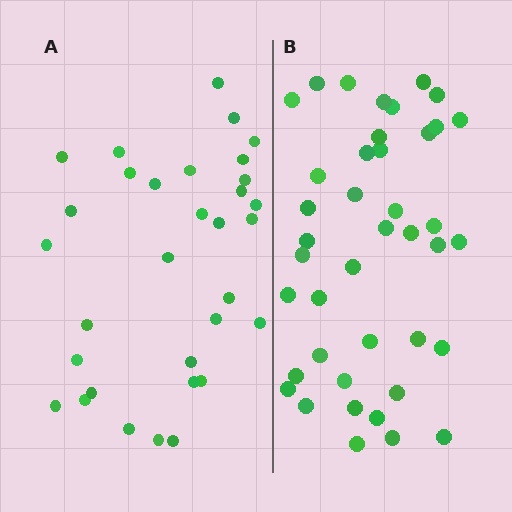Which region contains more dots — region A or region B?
Region B (the right region) has more dots.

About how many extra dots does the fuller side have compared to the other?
Region B has roughly 8 or so more dots than region A.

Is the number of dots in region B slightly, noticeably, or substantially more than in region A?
Region B has noticeably more, but not dramatically so. The ratio is roughly 1.3 to 1.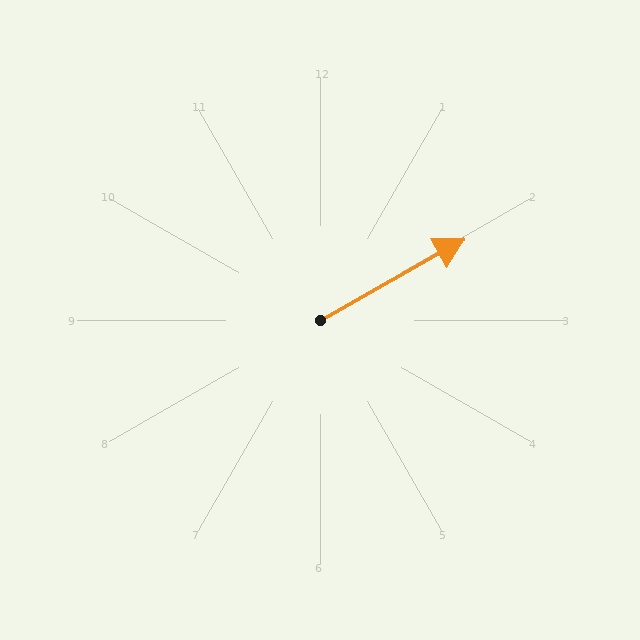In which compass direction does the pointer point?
Northeast.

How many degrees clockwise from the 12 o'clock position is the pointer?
Approximately 61 degrees.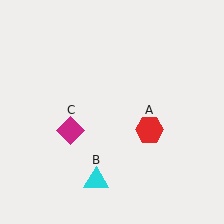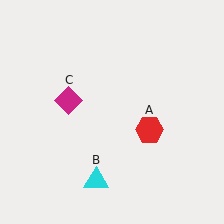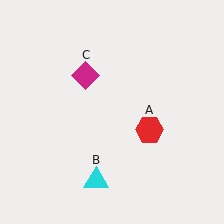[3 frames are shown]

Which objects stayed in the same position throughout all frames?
Red hexagon (object A) and cyan triangle (object B) remained stationary.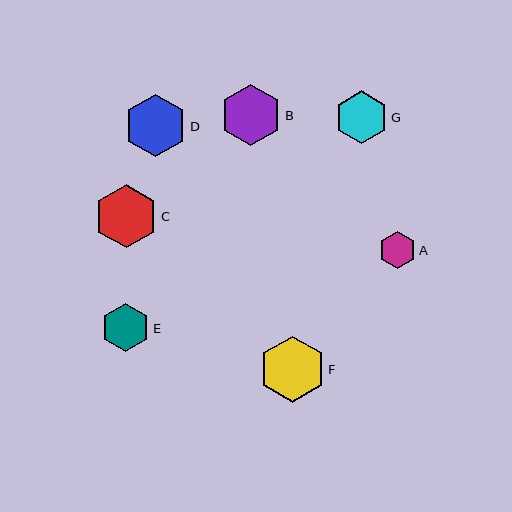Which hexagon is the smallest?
Hexagon A is the smallest with a size of approximately 37 pixels.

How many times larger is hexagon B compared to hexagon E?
Hexagon B is approximately 1.3 times the size of hexagon E.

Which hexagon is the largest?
Hexagon F is the largest with a size of approximately 66 pixels.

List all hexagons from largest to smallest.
From largest to smallest: F, C, D, B, G, E, A.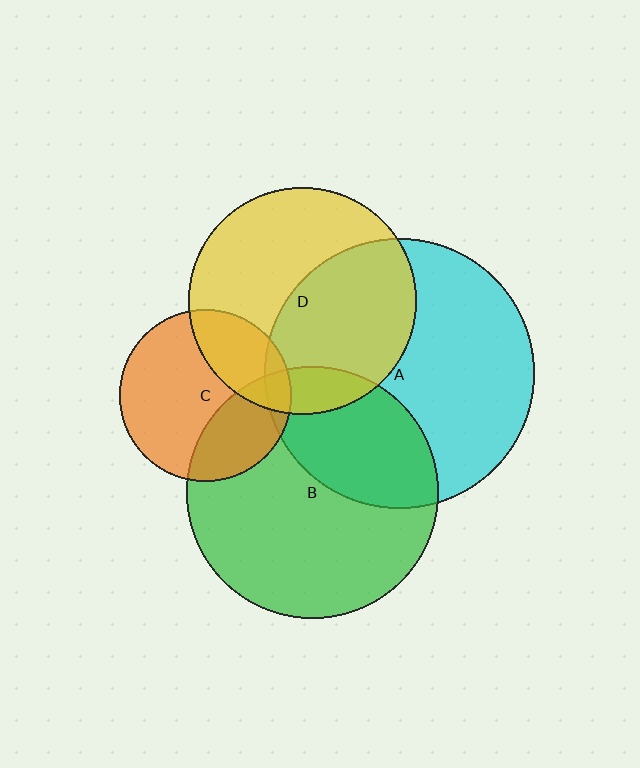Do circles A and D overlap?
Yes.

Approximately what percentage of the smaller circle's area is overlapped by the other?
Approximately 50%.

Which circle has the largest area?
Circle A (cyan).